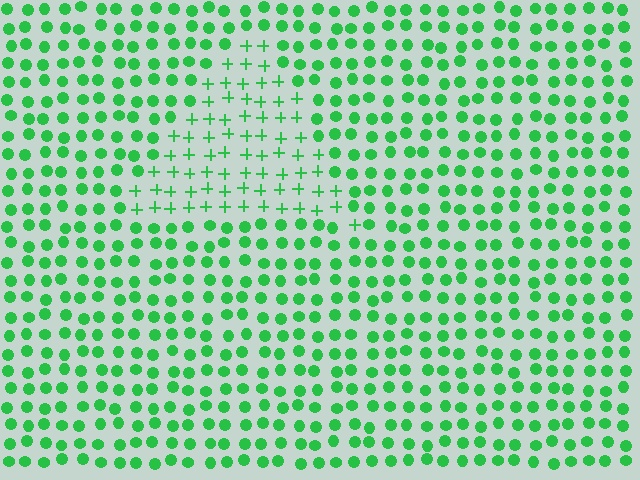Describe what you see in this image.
The image is filled with small green elements arranged in a uniform grid. A triangle-shaped region contains plus signs, while the surrounding area contains circles. The boundary is defined purely by the change in element shape.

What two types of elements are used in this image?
The image uses plus signs inside the triangle region and circles outside it.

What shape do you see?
I see a triangle.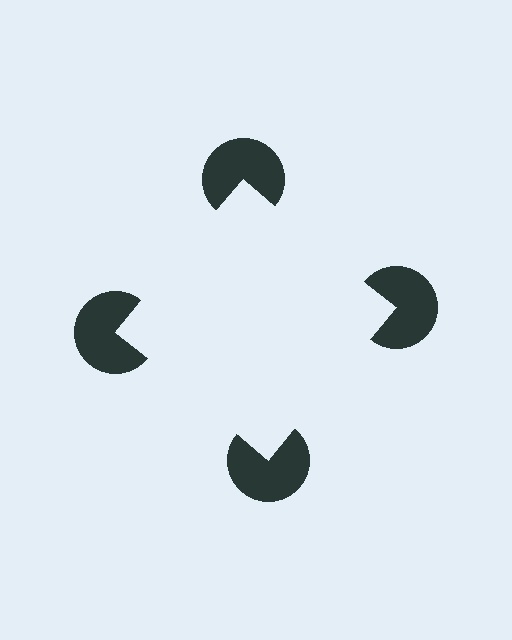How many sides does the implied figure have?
4 sides.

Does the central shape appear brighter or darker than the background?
It typically appears slightly brighter than the background, even though no actual brightness change is drawn.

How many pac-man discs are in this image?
There are 4 — one at each vertex of the illusory square.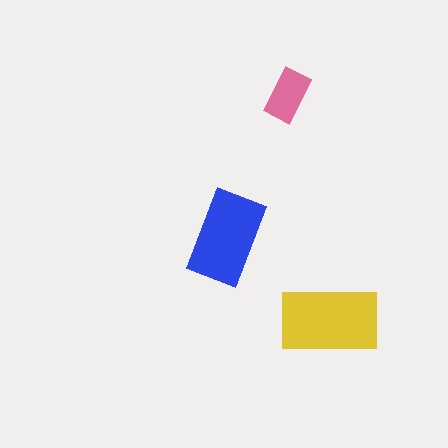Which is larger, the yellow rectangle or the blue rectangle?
The yellow one.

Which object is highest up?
The pink rectangle is topmost.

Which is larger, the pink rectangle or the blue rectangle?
The blue one.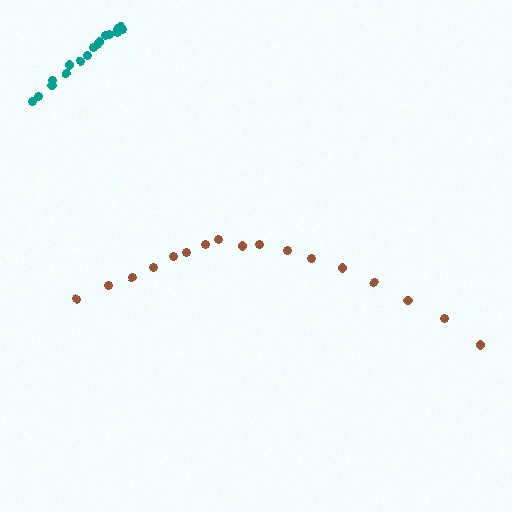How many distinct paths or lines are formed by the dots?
There are 2 distinct paths.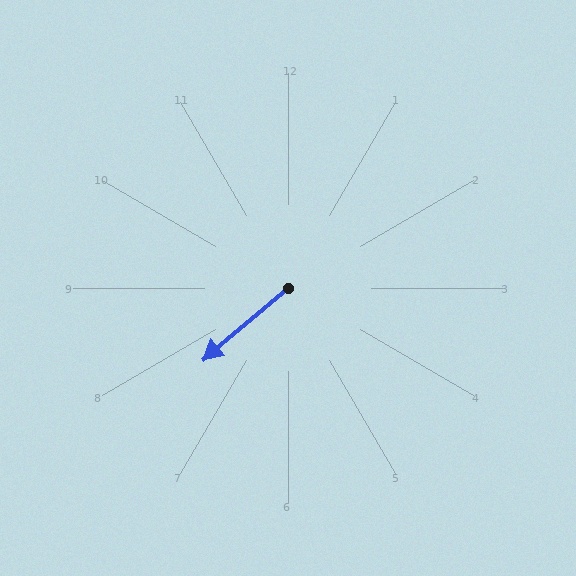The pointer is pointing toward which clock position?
Roughly 8 o'clock.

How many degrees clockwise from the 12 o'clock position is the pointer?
Approximately 230 degrees.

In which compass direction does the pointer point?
Southwest.